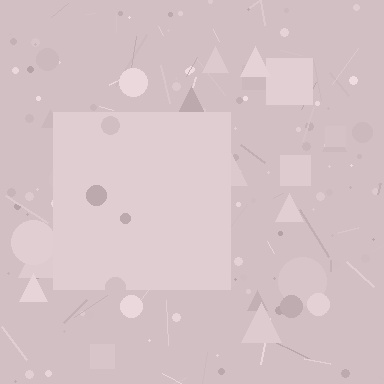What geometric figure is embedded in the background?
A square is embedded in the background.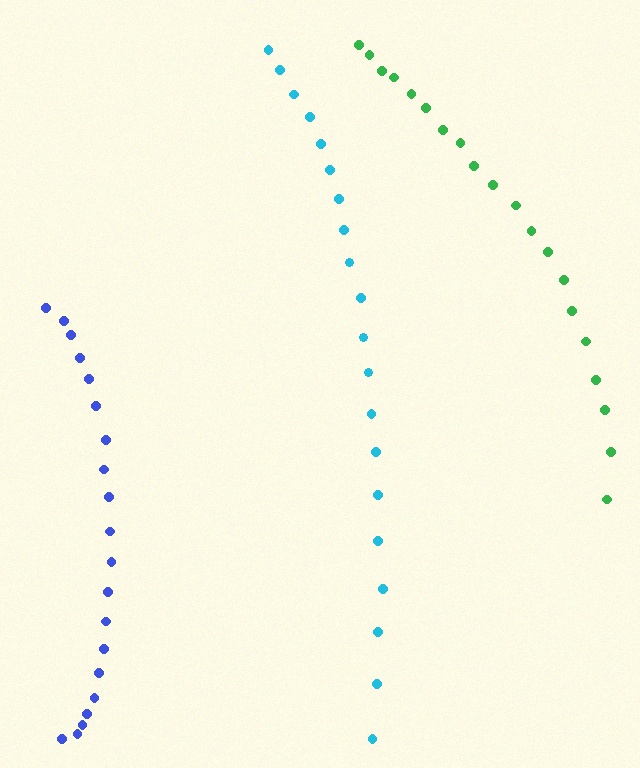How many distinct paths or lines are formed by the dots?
There are 3 distinct paths.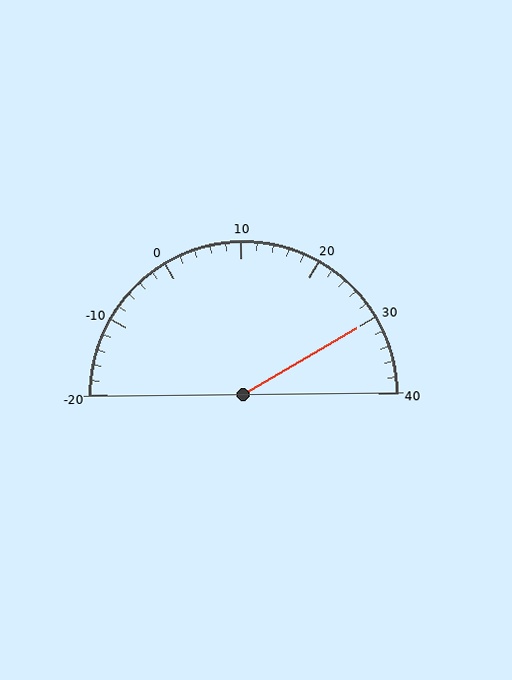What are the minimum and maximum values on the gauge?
The gauge ranges from -20 to 40.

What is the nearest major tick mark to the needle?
The nearest major tick mark is 30.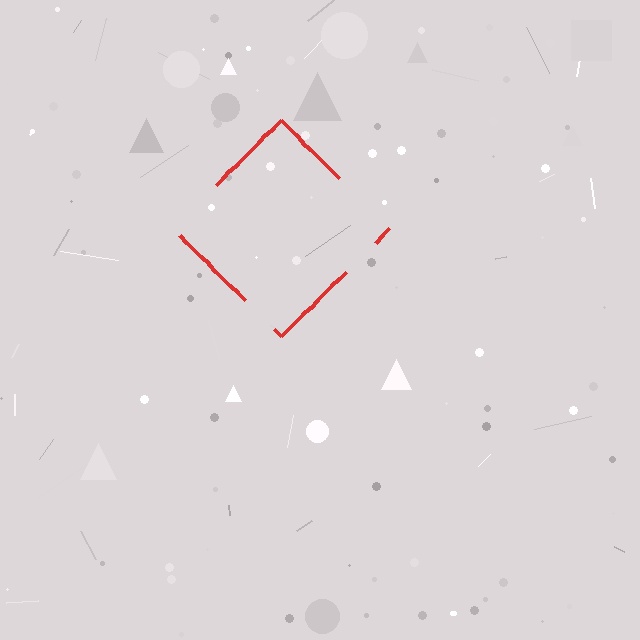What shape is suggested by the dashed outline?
The dashed outline suggests a diamond.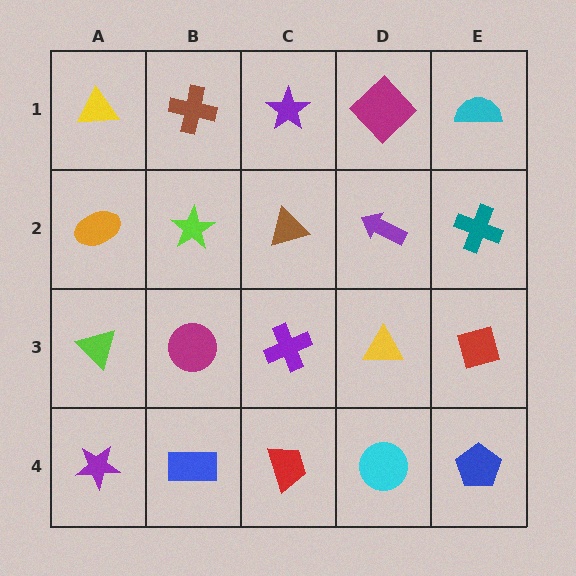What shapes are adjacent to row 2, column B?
A brown cross (row 1, column B), a magenta circle (row 3, column B), an orange ellipse (row 2, column A), a brown triangle (row 2, column C).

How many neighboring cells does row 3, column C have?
4.